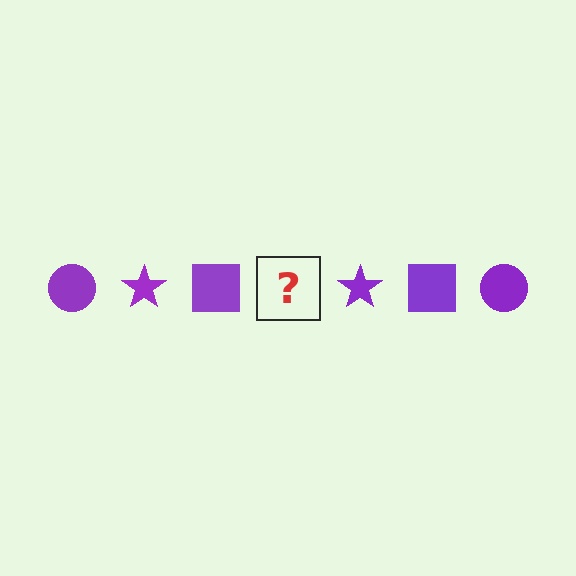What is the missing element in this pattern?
The missing element is a purple circle.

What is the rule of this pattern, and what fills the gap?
The rule is that the pattern cycles through circle, star, square shapes in purple. The gap should be filled with a purple circle.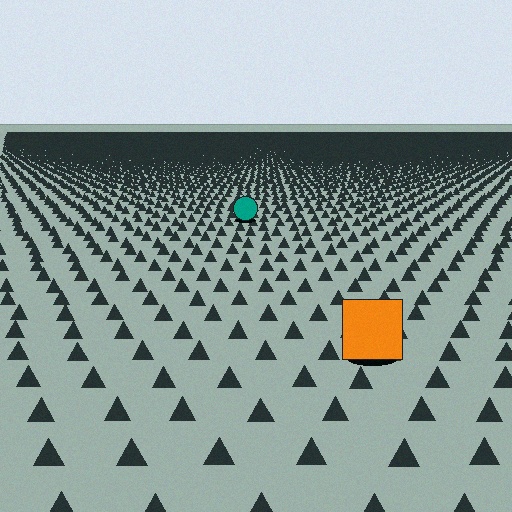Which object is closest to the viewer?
The orange square is closest. The texture marks near it are larger and more spread out.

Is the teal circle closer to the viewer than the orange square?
No. The orange square is closer — you can tell from the texture gradient: the ground texture is coarser near it.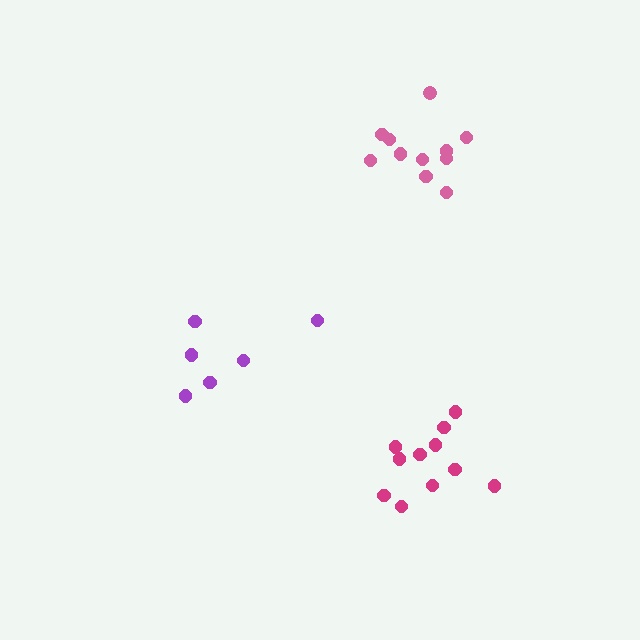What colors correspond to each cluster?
The clusters are colored: pink, magenta, purple.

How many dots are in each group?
Group 1: 11 dots, Group 2: 11 dots, Group 3: 6 dots (28 total).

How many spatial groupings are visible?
There are 3 spatial groupings.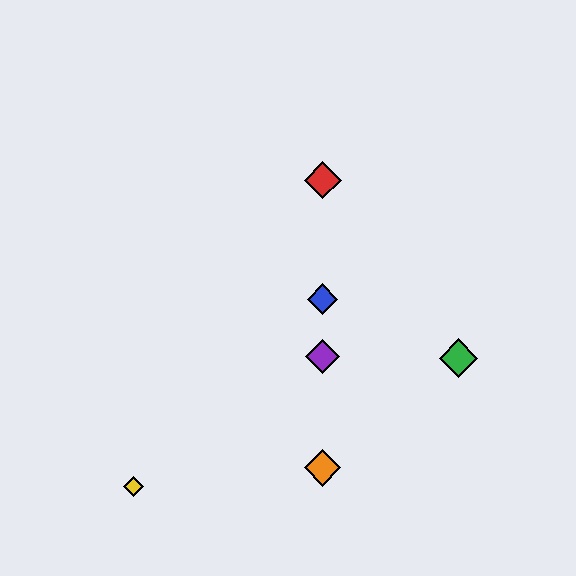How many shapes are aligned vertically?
4 shapes (the red diamond, the blue diamond, the purple diamond, the orange diamond) are aligned vertically.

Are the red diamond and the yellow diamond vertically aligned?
No, the red diamond is at x≈323 and the yellow diamond is at x≈134.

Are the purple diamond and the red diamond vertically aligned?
Yes, both are at x≈323.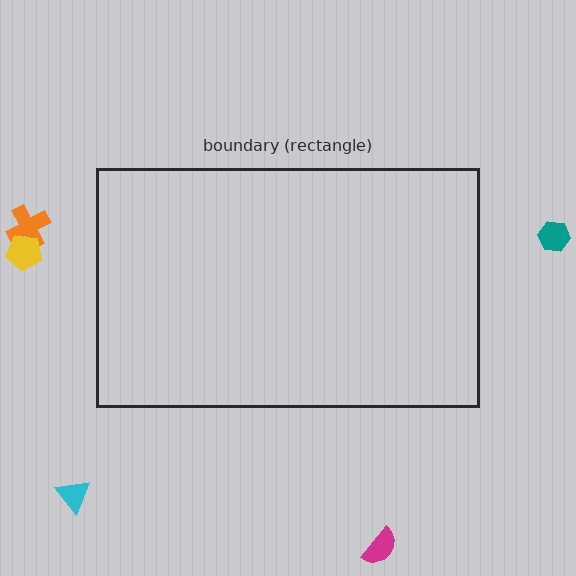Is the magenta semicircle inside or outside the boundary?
Outside.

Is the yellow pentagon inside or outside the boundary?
Outside.